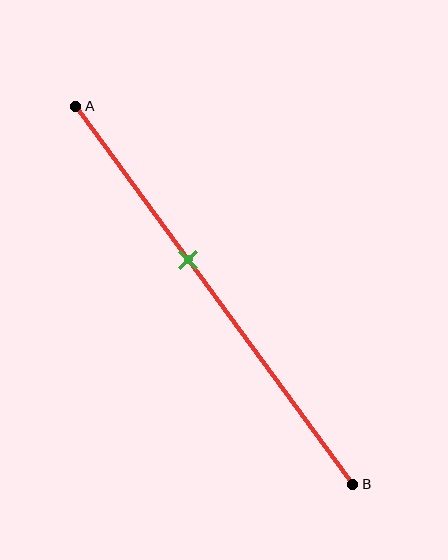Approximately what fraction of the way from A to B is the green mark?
The green mark is approximately 40% of the way from A to B.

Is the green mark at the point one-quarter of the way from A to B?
No, the mark is at about 40% from A, not at the 25% one-quarter point.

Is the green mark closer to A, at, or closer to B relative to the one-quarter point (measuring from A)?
The green mark is closer to point B than the one-quarter point of segment AB.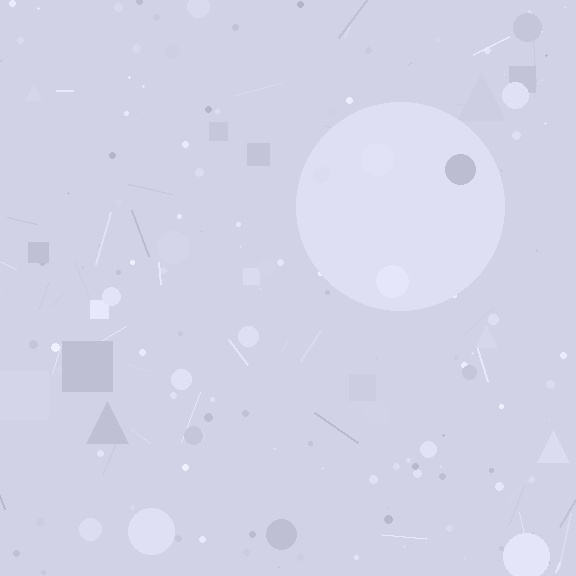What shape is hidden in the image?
A circle is hidden in the image.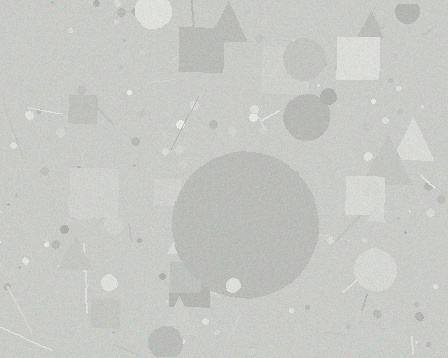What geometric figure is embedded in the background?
A circle is embedded in the background.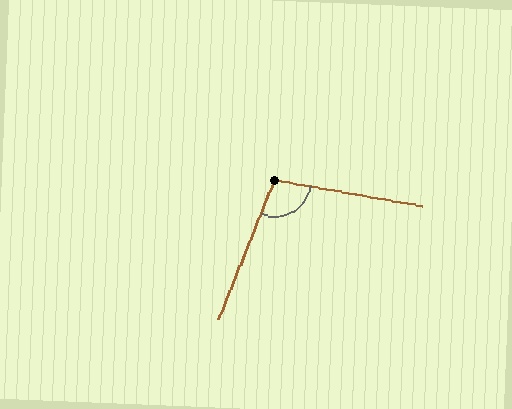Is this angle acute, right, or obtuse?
It is obtuse.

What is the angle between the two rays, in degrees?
Approximately 102 degrees.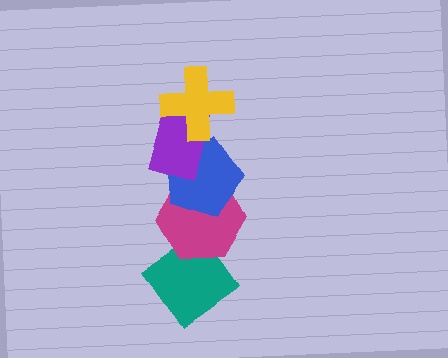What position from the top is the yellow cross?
The yellow cross is 1st from the top.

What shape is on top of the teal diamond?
The magenta hexagon is on top of the teal diamond.